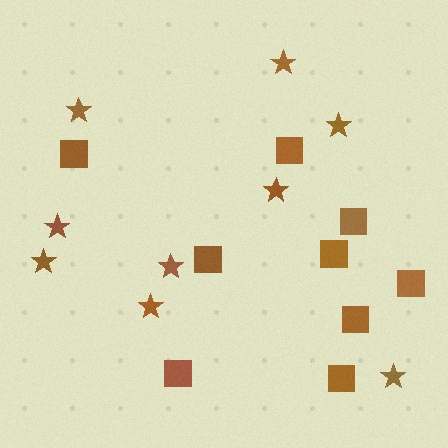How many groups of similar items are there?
There are 2 groups: one group of squares (9) and one group of stars (9).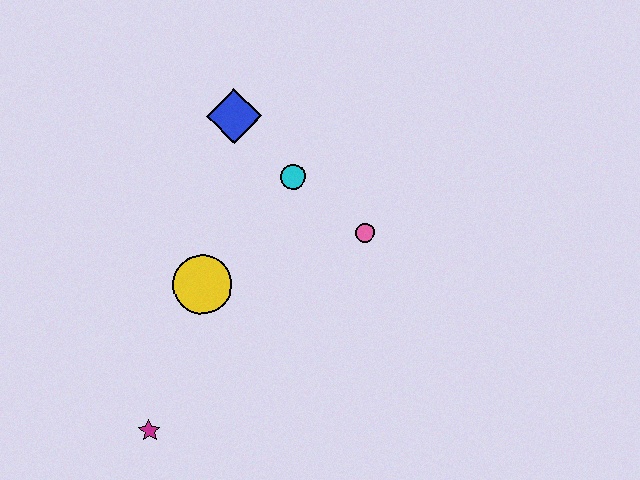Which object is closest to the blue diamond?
The cyan circle is closest to the blue diamond.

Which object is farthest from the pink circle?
The magenta star is farthest from the pink circle.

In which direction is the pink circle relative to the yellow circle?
The pink circle is to the right of the yellow circle.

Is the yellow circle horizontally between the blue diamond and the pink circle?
No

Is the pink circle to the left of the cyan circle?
No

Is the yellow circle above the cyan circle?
No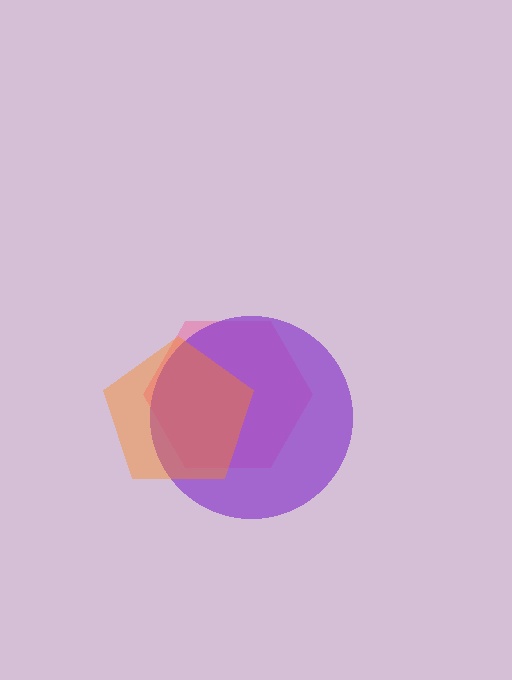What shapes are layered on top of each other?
The layered shapes are: a pink hexagon, a purple circle, an orange pentagon.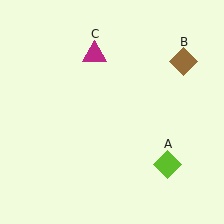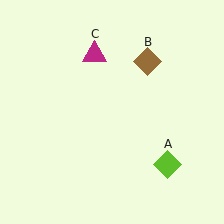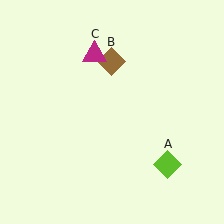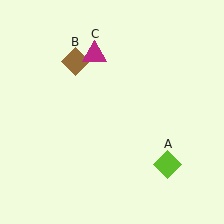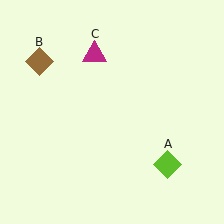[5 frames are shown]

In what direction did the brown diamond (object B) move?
The brown diamond (object B) moved left.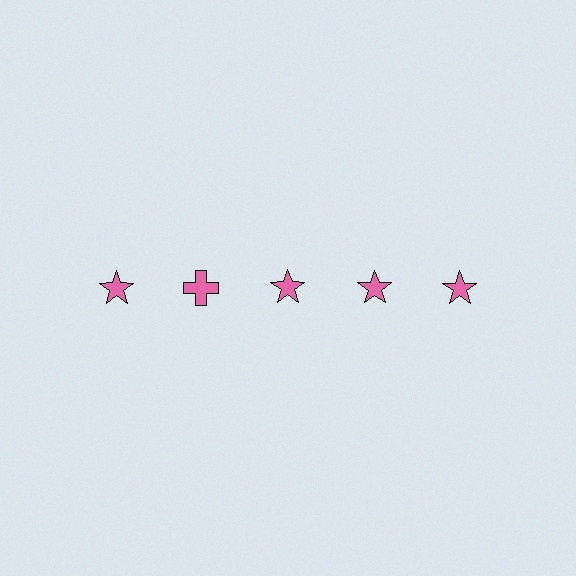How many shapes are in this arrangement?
There are 5 shapes arranged in a grid pattern.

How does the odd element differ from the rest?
It has a different shape: cross instead of star.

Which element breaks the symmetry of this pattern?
The pink cross in the top row, second from left column breaks the symmetry. All other shapes are pink stars.